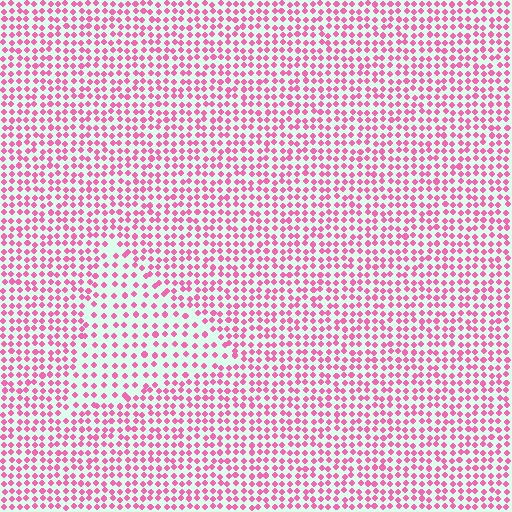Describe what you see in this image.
The image contains small pink elements arranged at two different densities. A triangle-shaped region is visible where the elements are less densely packed than the surrounding area.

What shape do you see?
I see a triangle.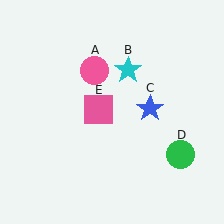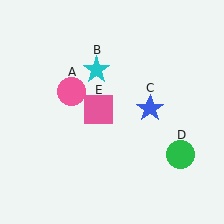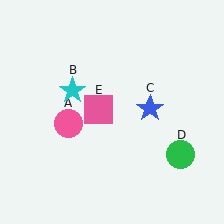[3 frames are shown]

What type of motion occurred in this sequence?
The pink circle (object A), cyan star (object B) rotated counterclockwise around the center of the scene.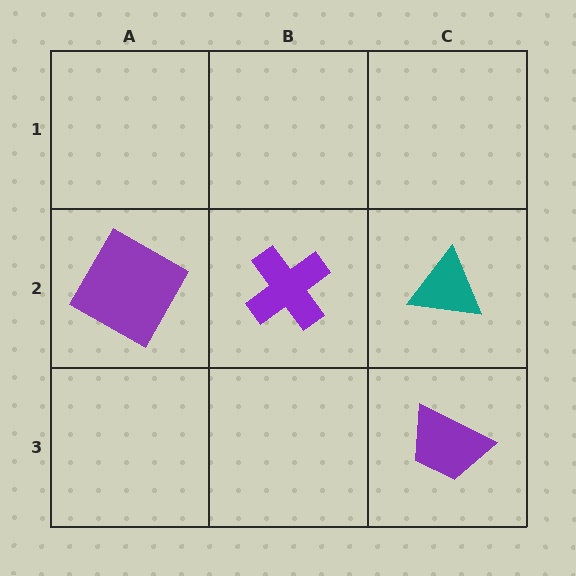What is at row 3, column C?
A purple trapezoid.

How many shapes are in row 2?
3 shapes.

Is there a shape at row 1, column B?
No, that cell is empty.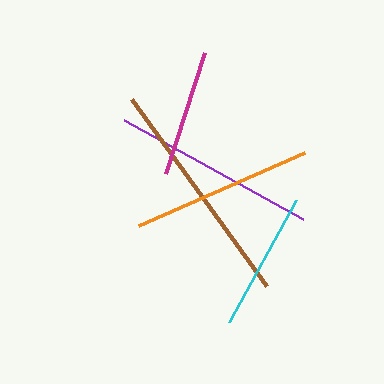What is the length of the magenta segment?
The magenta segment is approximately 127 pixels long.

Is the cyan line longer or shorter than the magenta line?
The cyan line is longer than the magenta line.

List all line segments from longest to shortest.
From longest to shortest: brown, purple, orange, cyan, magenta.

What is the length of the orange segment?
The orange segment is approximately 181 pixels long.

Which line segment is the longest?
The brown line is the longest at approximately 230 pixels.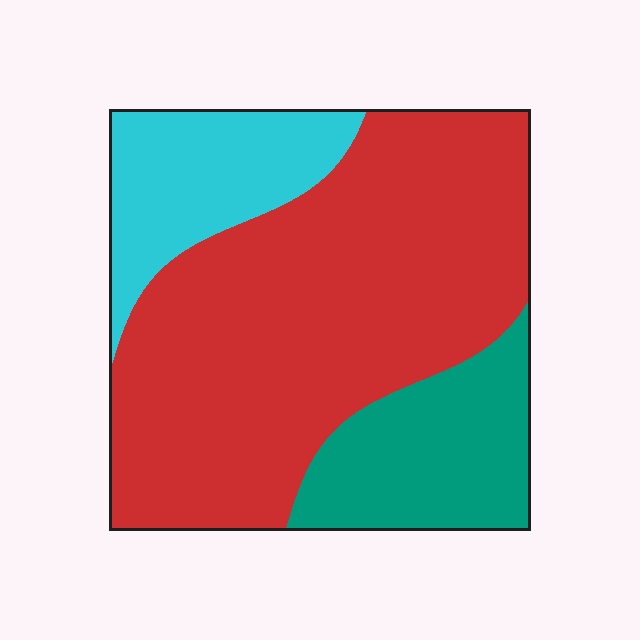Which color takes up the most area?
Red, at roughly 65%.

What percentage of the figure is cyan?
Cyan takes up about one sixth (1/6) of the figure.